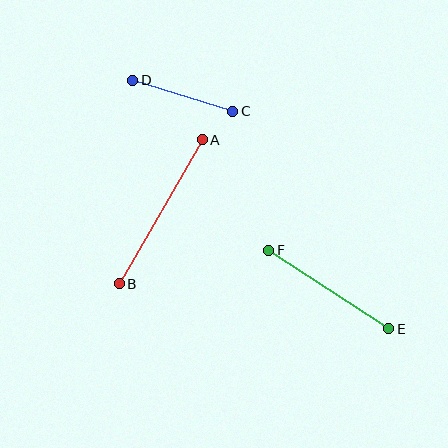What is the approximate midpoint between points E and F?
The midpoint is at approximately (329, 289) pixels.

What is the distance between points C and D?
The distance is approximately 105 pixels.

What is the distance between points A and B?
The distance is approximately 166 pixels.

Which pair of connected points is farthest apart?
Points A and B are farthest apart.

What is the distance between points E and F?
The distance is approximately 143 pixels.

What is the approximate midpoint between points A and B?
The midpoint is at approximately (161, 212) pixels.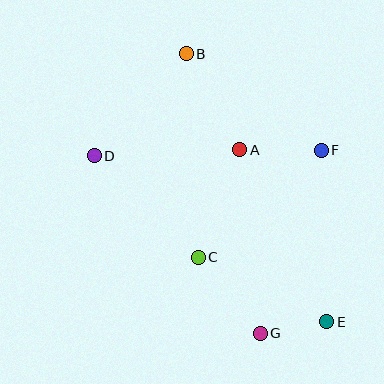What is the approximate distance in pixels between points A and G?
The distance between A and G is approximately 184 pixels.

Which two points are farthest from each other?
Points B and E are farthest from each other.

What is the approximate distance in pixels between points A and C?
The distance between A and C is approximately 115 pixels.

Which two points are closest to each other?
Points E and G are closest to each other.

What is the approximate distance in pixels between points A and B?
The distance between A and B is approximately 110 pixels.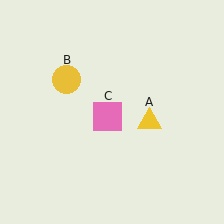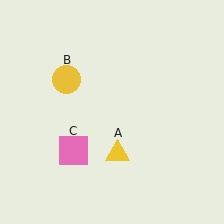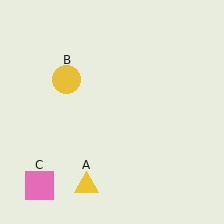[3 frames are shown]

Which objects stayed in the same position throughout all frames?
Yellow circle (object B) remained stationary.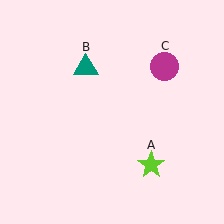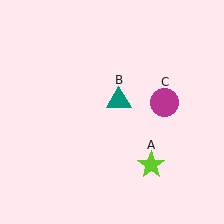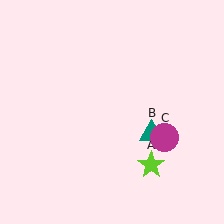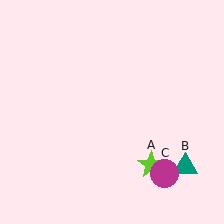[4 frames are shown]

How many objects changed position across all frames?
2 objects changed position: teal triangle (object B), magenta circle (object C).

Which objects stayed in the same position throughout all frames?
Lime star (object A) remained stationary.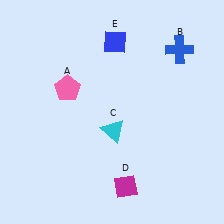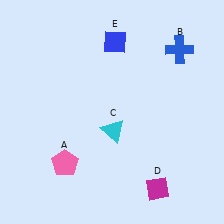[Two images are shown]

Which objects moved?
The objects that moved are: the pink pentagon (A), the magenta diamond (D).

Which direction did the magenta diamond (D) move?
The magenta diamond (D) moved right.